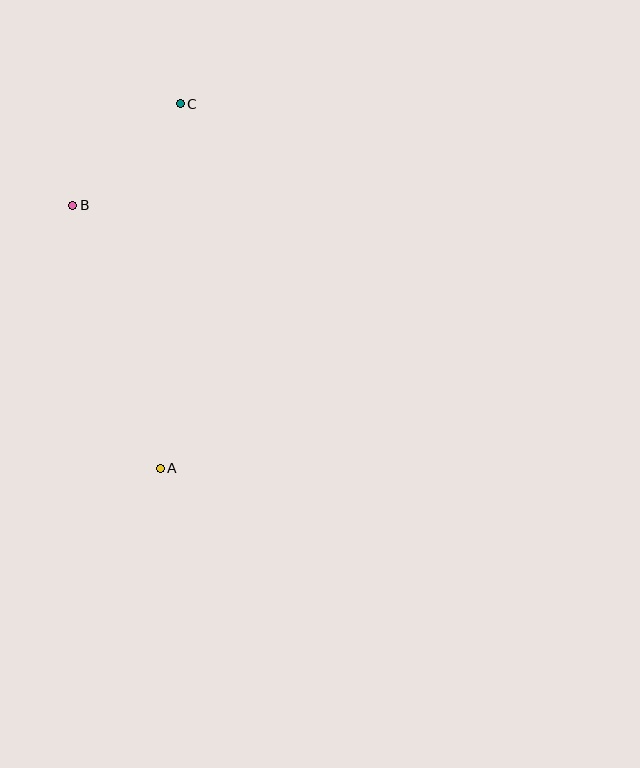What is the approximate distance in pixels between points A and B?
The distance between A and B is approximately 277 pixels.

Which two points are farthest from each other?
Points A and C are farthest from each other.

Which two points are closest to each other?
Points B and C are closest to each other.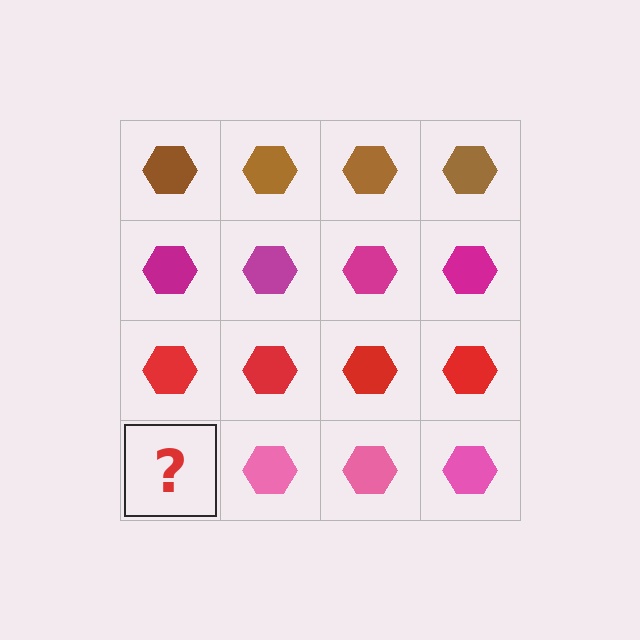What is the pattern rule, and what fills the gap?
The rule is that each row has a consistent color. The gap should be filled with a pink hexagon.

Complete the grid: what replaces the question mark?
The question mark should be replaced with a pink hexagon.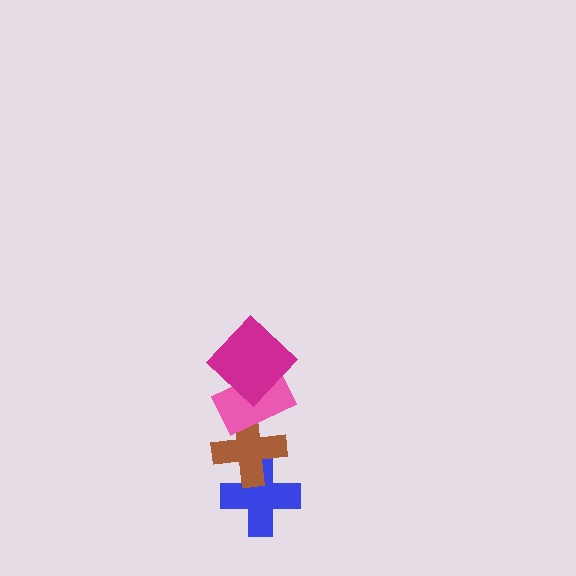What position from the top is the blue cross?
The blue cross is 4th from the top.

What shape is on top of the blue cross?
The brown cross is on top of the blue cross.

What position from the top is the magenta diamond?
The magenta diamond is 1st from the top.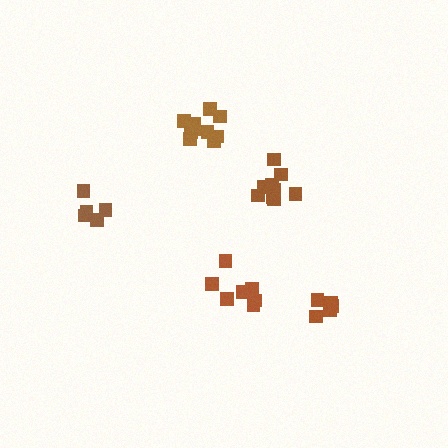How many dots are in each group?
Group 1: 5 dots, Group 2: 5 dots, Group 3: 7 dots, Group 4: 9 dots, Group 5: 10 dots (36 total).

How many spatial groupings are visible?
There are 5 spatial groupings.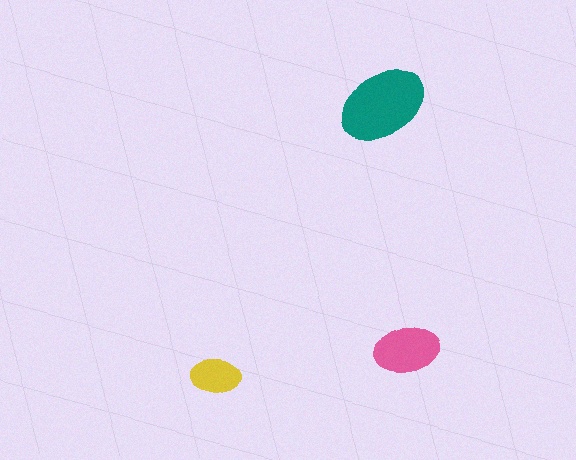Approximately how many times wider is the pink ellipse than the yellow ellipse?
About 1.5 times wider.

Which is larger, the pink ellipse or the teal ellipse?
The teal one.